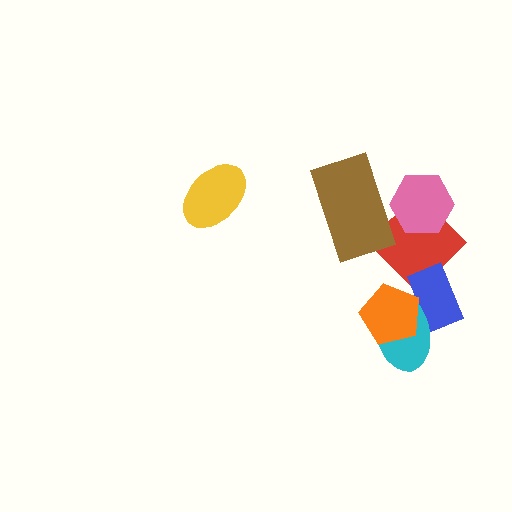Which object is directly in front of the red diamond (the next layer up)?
The pink hexagon is directly in front of the red diamond.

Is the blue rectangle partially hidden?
Yes, it is partially covered by another shape.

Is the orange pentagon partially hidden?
No, no other shape covers it.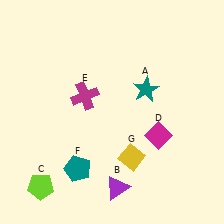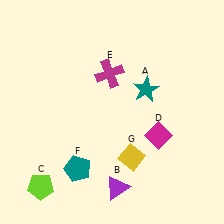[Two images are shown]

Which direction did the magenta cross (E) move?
The magenta cross (E) moved right.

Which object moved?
The magenta cross (E) moved right.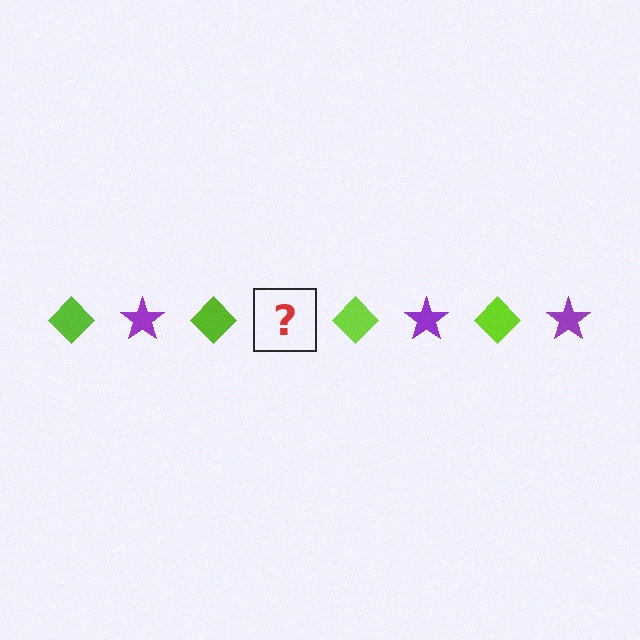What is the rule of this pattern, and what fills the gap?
The rule is that the pattern alternates between lime diamond and purple star. The gap should be filled with a purple star.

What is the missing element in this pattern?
The missing element is a purple star.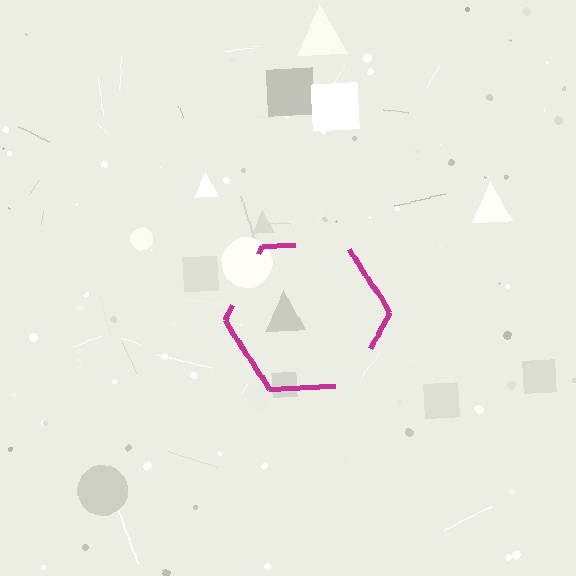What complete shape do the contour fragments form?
The contour fragments form a hexagon.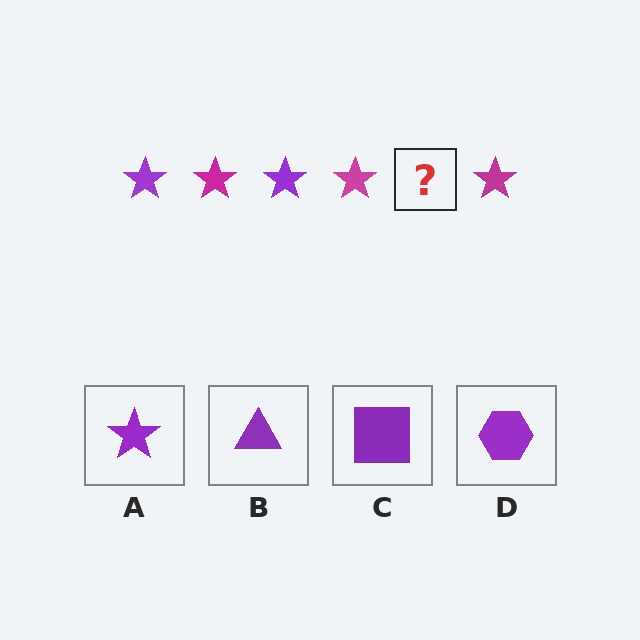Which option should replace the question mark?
Option A.